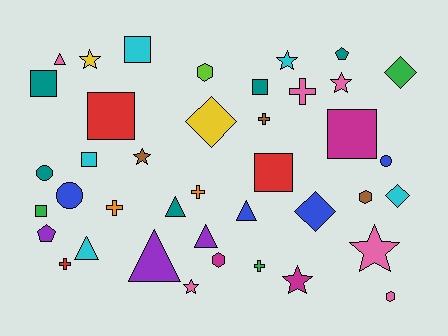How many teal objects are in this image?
There are 5 teal objects.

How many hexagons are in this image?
There are 4 hexagons.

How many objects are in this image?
There are 40 objects.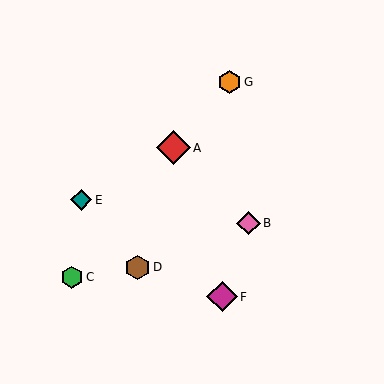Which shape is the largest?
The red diamond (labeled A) is the largest.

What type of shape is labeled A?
Shape A is a red diamond.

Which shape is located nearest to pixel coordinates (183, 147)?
The red diamond (labeled A) at (173, 148) is nearest to that location.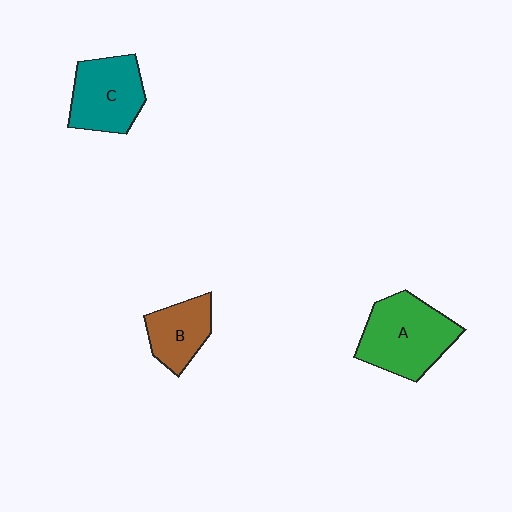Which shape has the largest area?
Shape A (green).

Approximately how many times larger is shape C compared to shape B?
Approximately 1.4 times.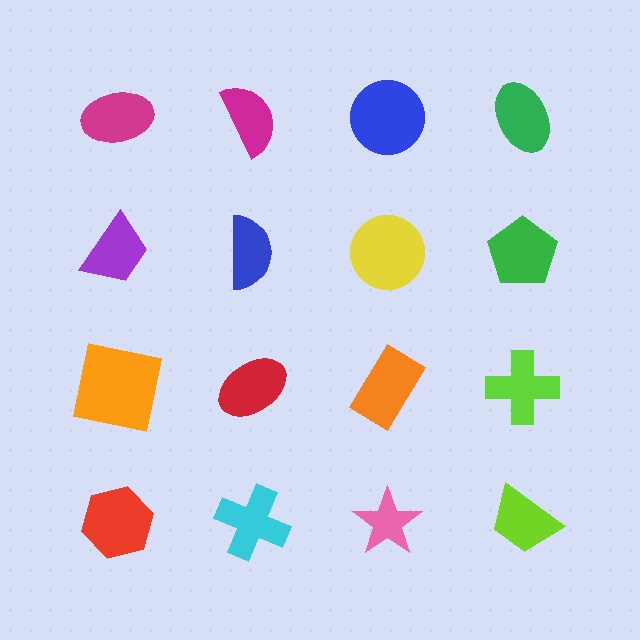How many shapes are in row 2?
4 shapes.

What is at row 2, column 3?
A yellow circle.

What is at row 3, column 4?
A lime cross.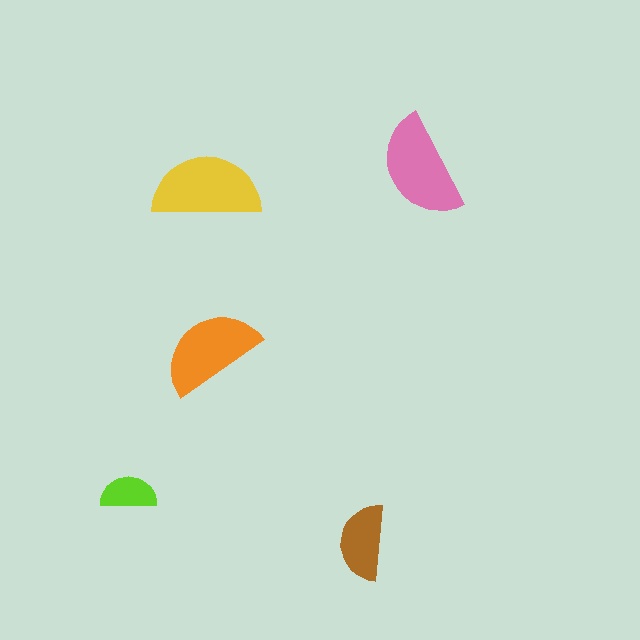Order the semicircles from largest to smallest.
the yellow one, the pink one, the orange one, the brown one, the lime one.